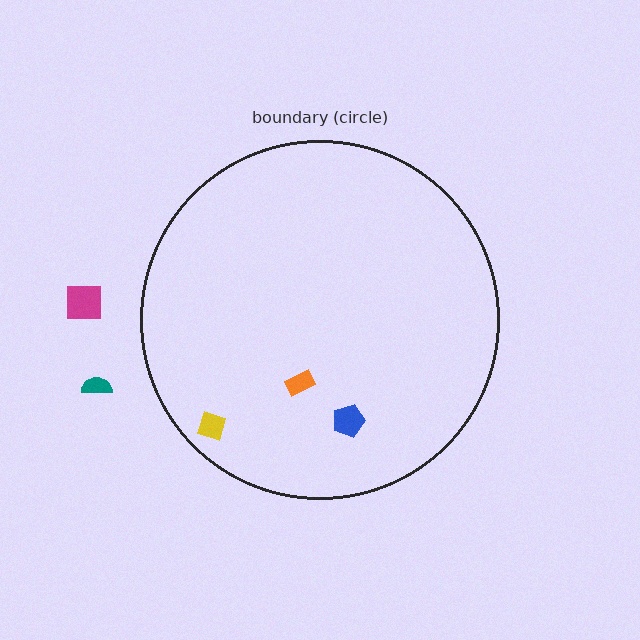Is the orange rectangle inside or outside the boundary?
Inside.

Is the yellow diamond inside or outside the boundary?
Inside.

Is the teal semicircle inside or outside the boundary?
Outside.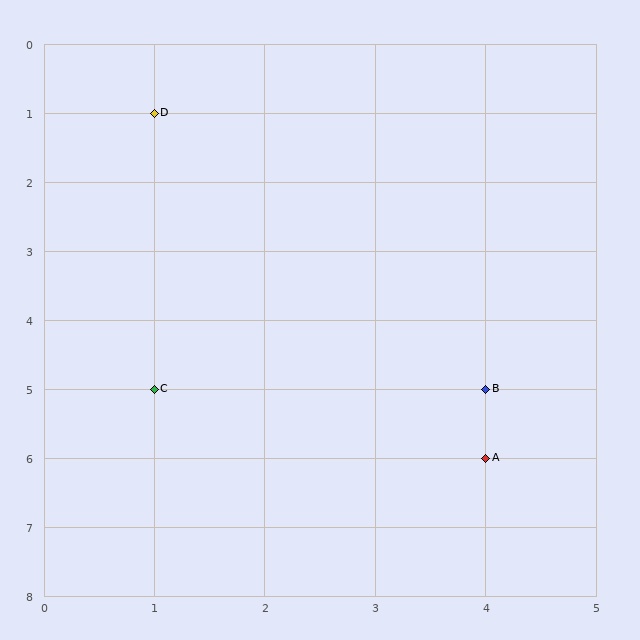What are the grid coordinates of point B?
Point B is at grid coordinates (4, 5).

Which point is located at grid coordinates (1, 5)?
Point C is at (1, 5).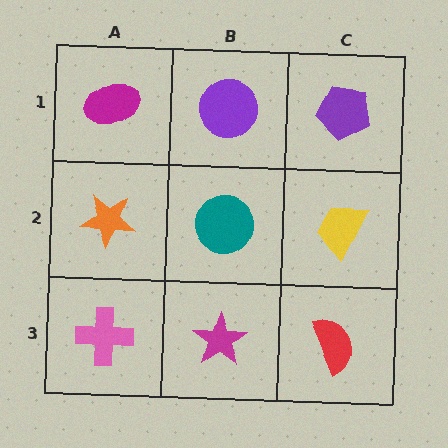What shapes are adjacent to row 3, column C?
A yellow trapezoid (row 2, column C), a magenta star (row 3, column B).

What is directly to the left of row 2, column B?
An orange star.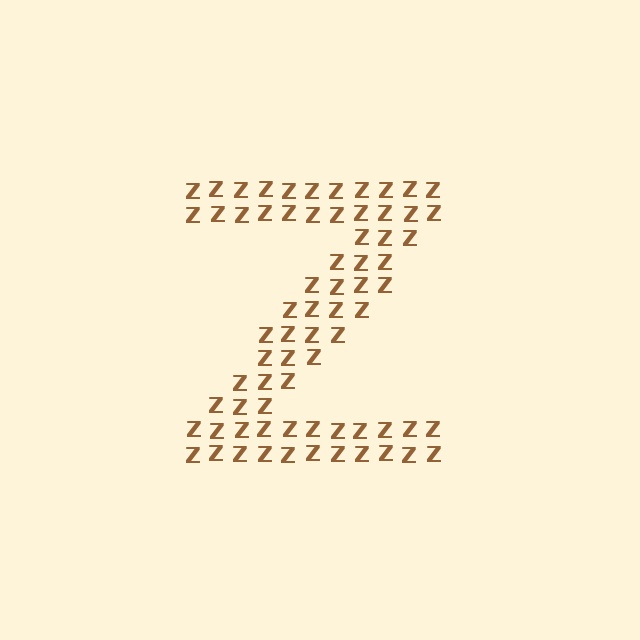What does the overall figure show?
The overall figure shows the letter Z.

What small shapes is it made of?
It is made of small letter Z's.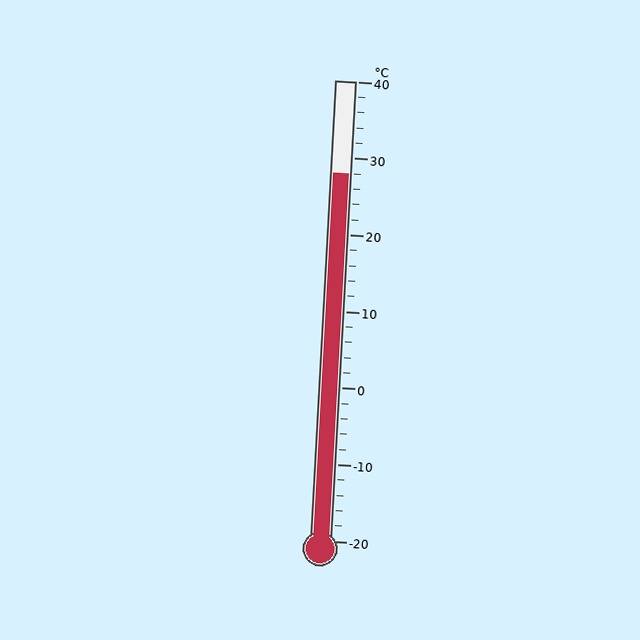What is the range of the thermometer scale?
The thermometer scale ranges from -20°C to 40°C.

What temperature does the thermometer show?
The thermometer shows approximately 28°C.